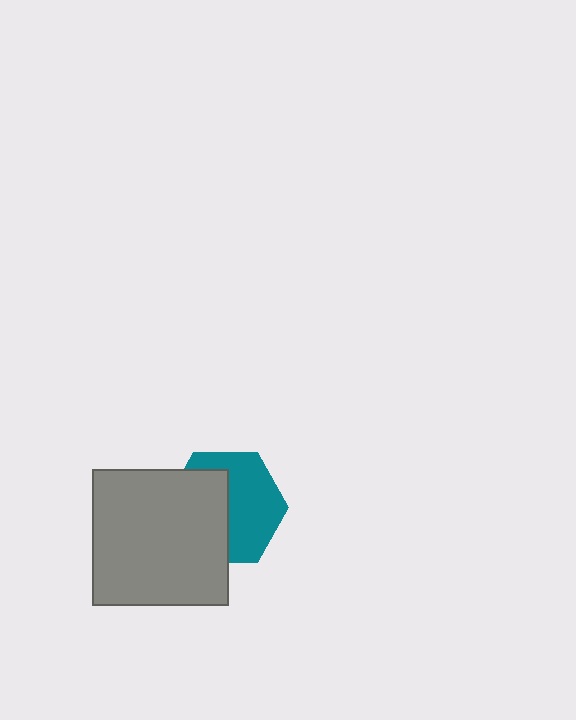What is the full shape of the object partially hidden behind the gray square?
The partially hidden object is a teal hexagon.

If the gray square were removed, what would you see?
You would see the complete teal hexagon.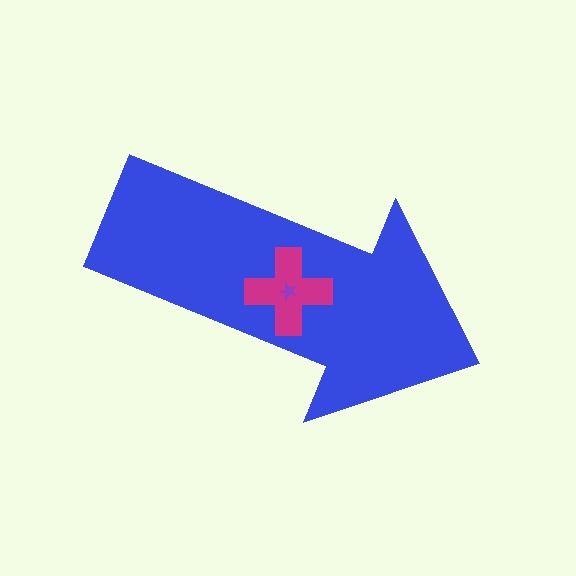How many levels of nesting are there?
3.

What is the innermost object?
The purple star.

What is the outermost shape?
The blue arrow.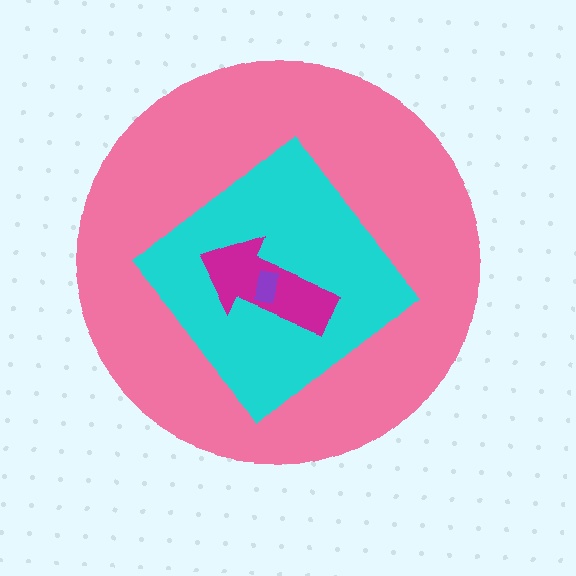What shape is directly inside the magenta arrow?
The purple rectangle.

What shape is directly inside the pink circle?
The cyan diamond.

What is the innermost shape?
The purple rectangle.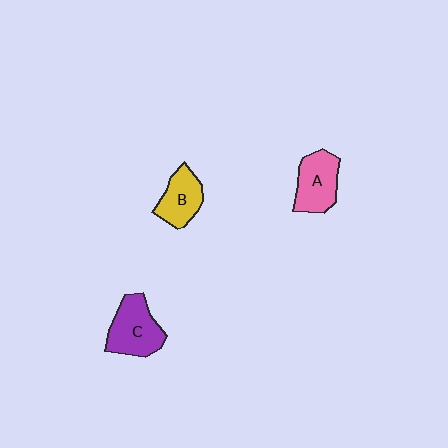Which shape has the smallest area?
Shape B (yellow).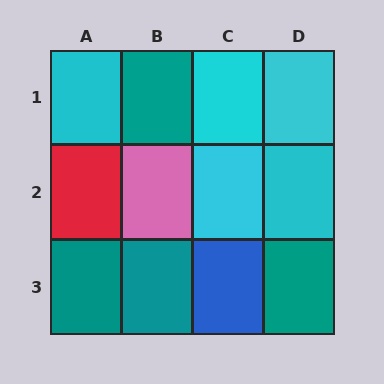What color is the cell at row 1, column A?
Cyan.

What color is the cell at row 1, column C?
Cyan.